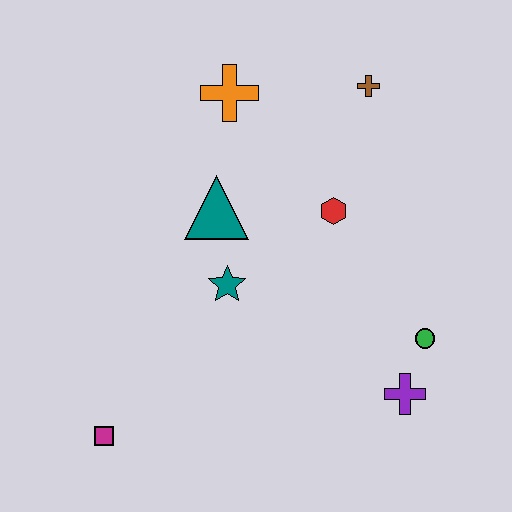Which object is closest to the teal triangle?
The teal star is closest to the teal triangle.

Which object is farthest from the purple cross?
The orange cross is farthest from the purple cross.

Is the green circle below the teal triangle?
Yes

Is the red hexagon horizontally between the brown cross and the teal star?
Yes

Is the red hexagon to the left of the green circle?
Yes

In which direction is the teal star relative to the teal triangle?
The teal star is below the teal triangle.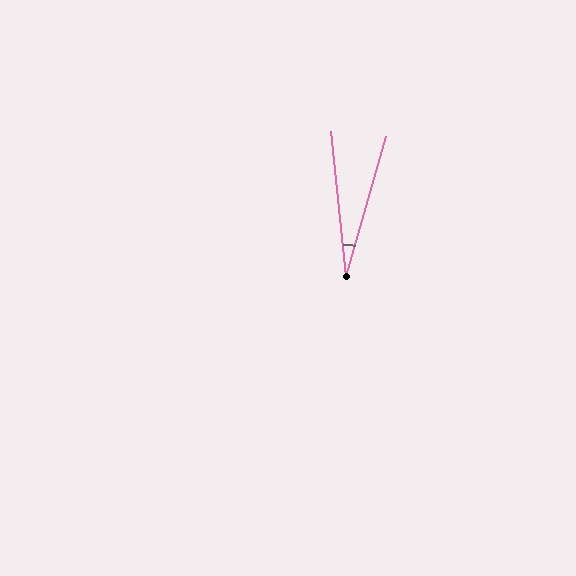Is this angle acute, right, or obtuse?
It is acute.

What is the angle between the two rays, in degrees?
Approximately 22 degrees.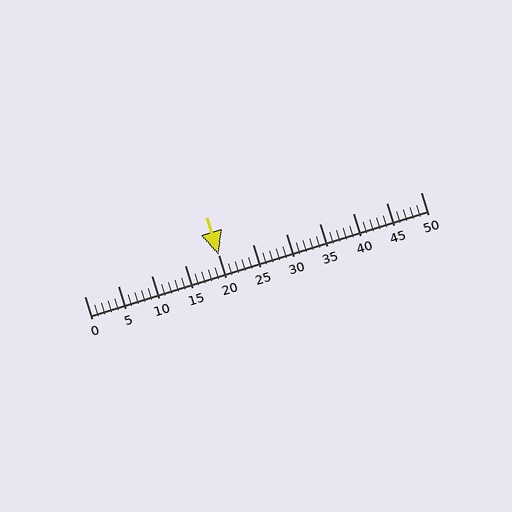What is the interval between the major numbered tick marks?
The major tick marks are spaced 5 units apart.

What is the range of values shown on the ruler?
The ruler shows values from 0 to 50.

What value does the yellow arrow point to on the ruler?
The yellow arrow points to approximately 20.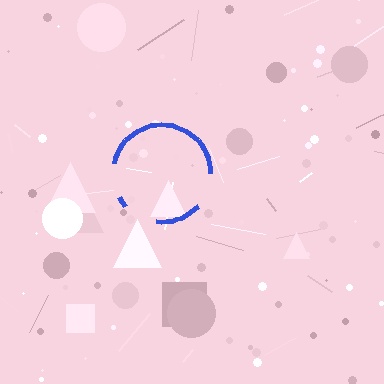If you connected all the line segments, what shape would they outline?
They would outline a circle.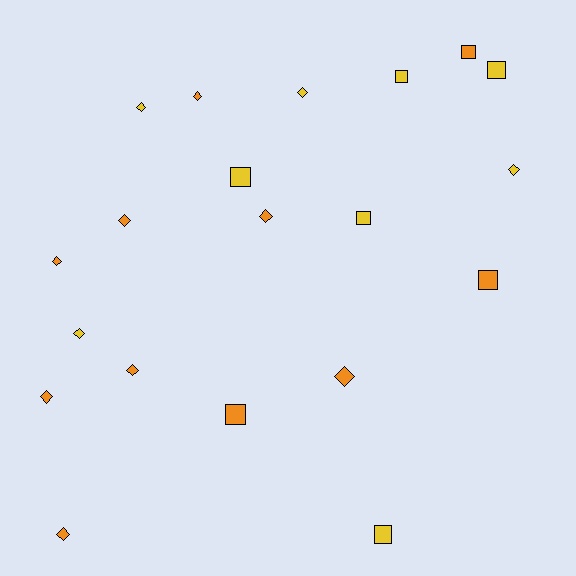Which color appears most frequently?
Orange, with 11 objects.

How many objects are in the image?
There are 20 objects.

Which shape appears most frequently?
Diamond, with 12 objects.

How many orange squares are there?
There are 3 orange squares.